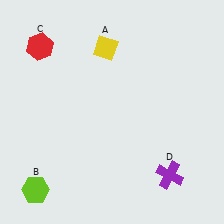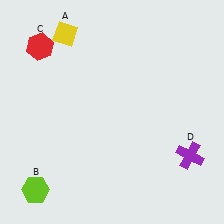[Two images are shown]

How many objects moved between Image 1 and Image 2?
2 objects moved between the two images.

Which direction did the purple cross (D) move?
The purple cross (D) moved right.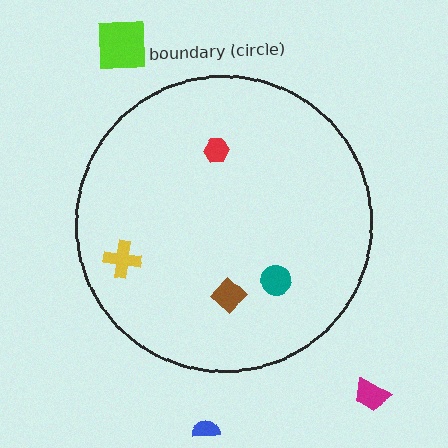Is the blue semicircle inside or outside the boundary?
Outside.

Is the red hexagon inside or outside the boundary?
Inside.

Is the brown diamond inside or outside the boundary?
Inside.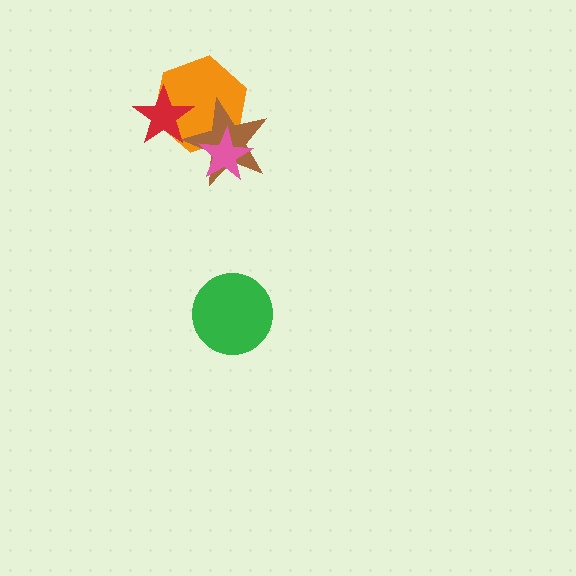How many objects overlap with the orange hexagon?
3 objects overlap with the orange hexagon.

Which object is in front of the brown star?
The pink star is in front of the brown star.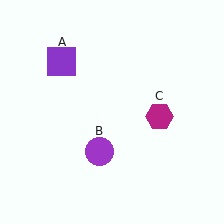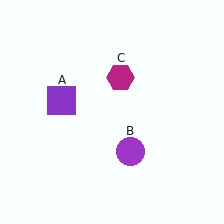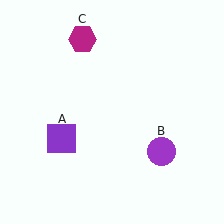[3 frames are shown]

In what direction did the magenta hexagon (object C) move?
The magenta hexagon (object C) moved up and to the left.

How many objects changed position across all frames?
3 objects changed position: purple square (object A), purple circle (object B), magenta hexagon (object C).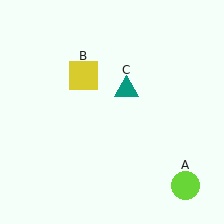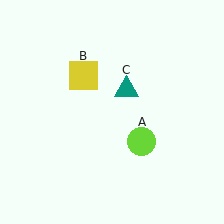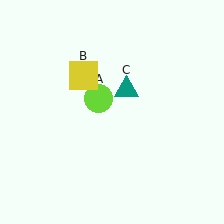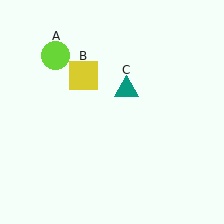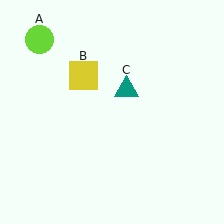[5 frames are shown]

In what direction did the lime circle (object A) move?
The lime circle (object A) moved up and to the left.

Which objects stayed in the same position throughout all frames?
Yellow square (object B) and teal triangle (object C) remained stationary.